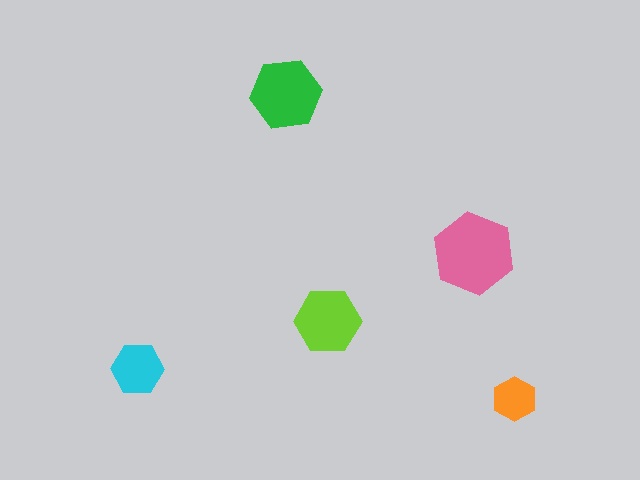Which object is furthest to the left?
The cyan hexagon is leftmost.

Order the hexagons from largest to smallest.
the pink one, the green one, the lime one, the cyan one, the orange one.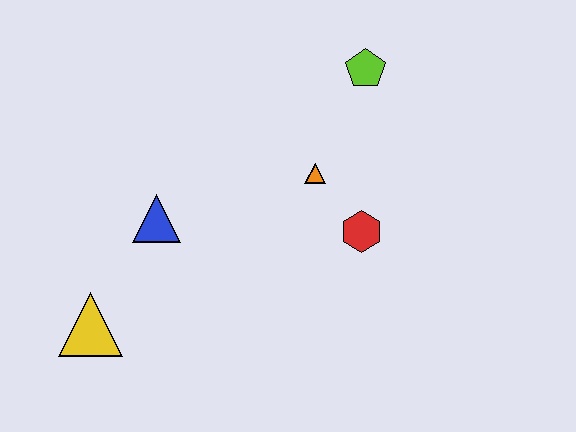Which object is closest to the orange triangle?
The red hexagon is closest to the orange triangle.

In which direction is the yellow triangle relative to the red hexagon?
The yellow triangle is to the left of the red hexagon.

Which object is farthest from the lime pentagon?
The yellow triangle is farthest from the lime pentagon.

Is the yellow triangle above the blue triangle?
No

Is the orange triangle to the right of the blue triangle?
Yes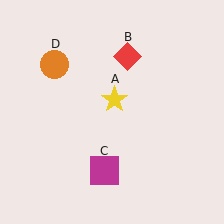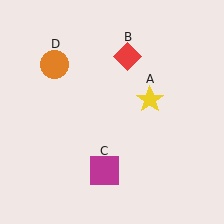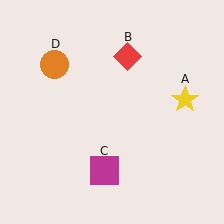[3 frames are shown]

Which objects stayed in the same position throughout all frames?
Red diamond (object B) and magenta square (object C) and orange circle (object D) remained stationary.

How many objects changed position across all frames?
1 object changed position: yellow star (object A).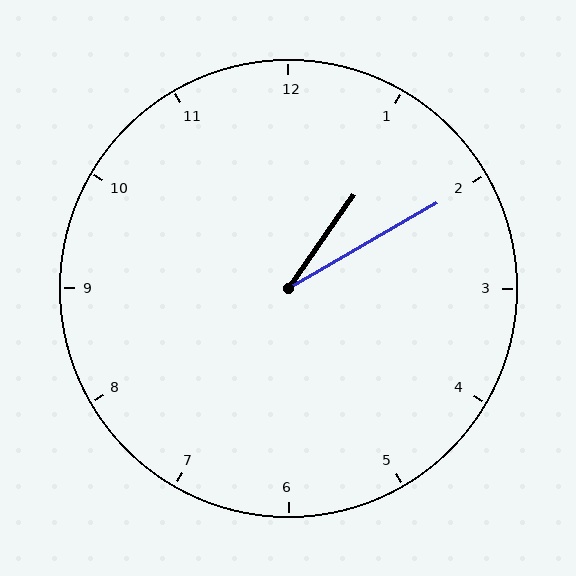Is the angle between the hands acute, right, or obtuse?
It is acute.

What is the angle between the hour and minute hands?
Approximately 25 degrees.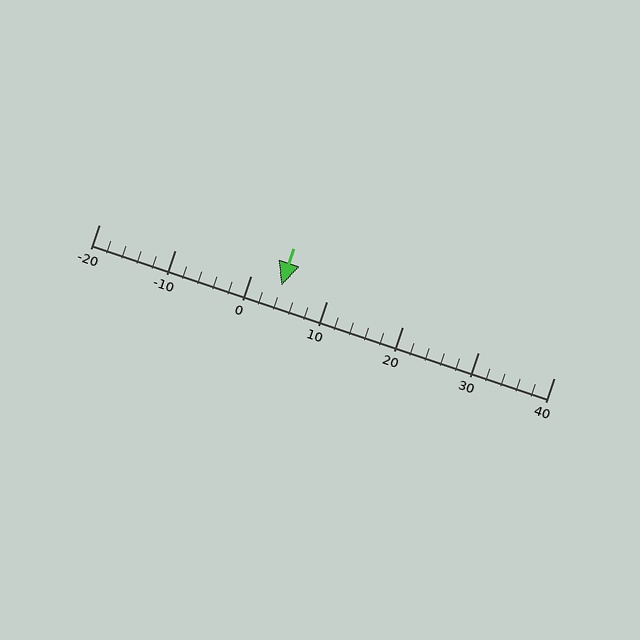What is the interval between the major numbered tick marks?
The major tick marks are spaced 10 units apart.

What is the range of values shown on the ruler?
The ruler shows values from -20 to 40.